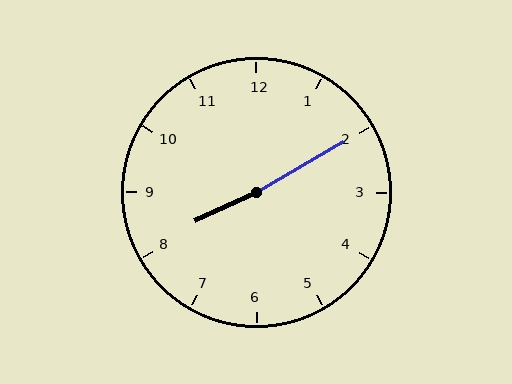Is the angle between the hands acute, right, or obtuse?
It is obtuse.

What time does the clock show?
8:10.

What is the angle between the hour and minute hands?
Approximately 175 degrees.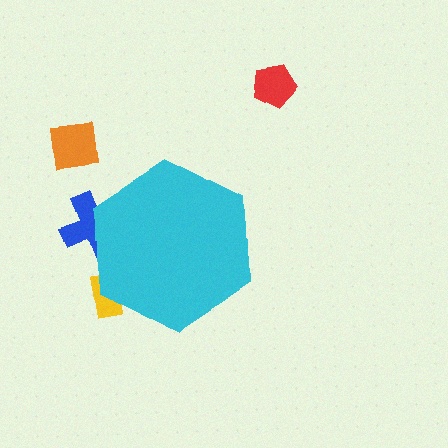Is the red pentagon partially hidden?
No, the red pentagon is fully visible.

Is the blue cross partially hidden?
Yes, the blue cross is partially hidden behind the cyan hexagon.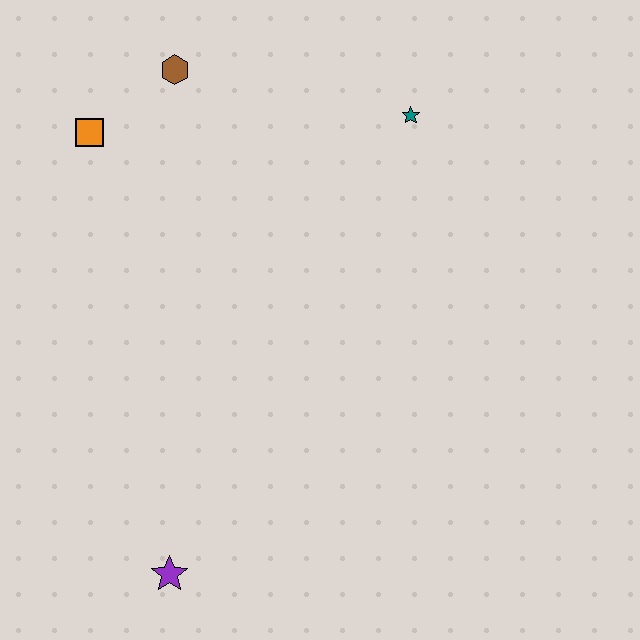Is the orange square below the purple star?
No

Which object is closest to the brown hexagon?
The orange square is closest to the brown hexagon.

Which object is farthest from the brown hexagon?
The purple star is farthest from the brown hexagon.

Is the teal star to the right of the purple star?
Yes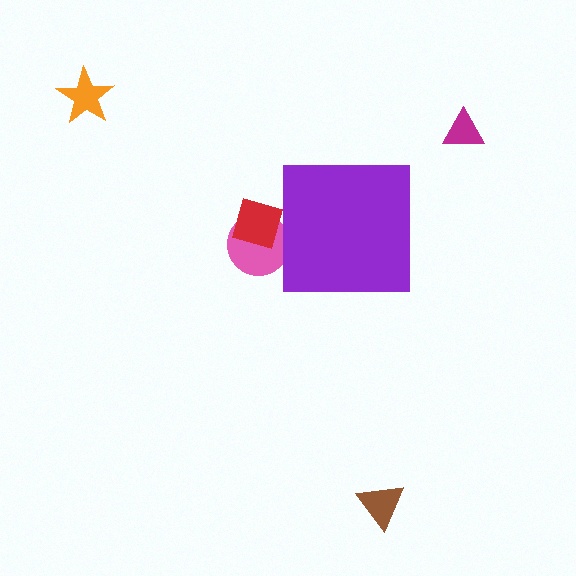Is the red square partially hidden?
Yes, the red square is partially hidden behind the purple square.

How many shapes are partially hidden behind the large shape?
2 shapes are partially hidden.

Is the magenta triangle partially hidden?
No, the magenta triangle is fully visible.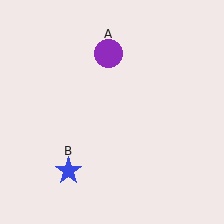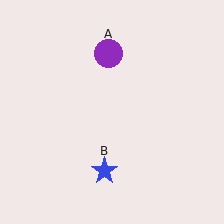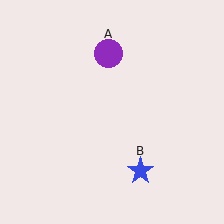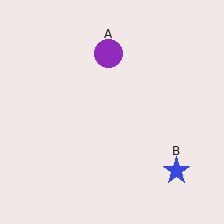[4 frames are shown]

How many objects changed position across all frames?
1 object changed position: blue star (object B).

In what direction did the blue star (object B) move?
The blue star (object B) moved right.